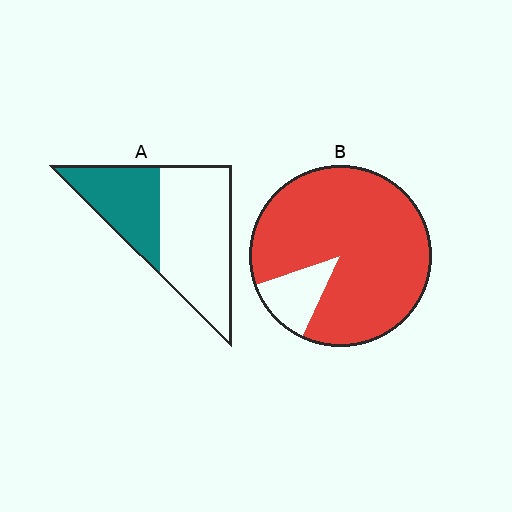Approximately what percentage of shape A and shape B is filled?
A is approximately 35% and B is approximately 85%.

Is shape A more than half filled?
No.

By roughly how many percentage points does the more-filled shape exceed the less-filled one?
By roughly 50 percentage points (B over A).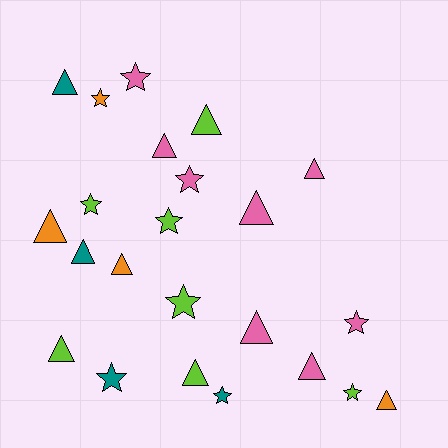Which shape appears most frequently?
Triangle, with 13 objects.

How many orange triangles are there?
There are 3 orange triangles.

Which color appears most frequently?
Pink, with 8 objects.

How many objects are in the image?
There are 23 objects.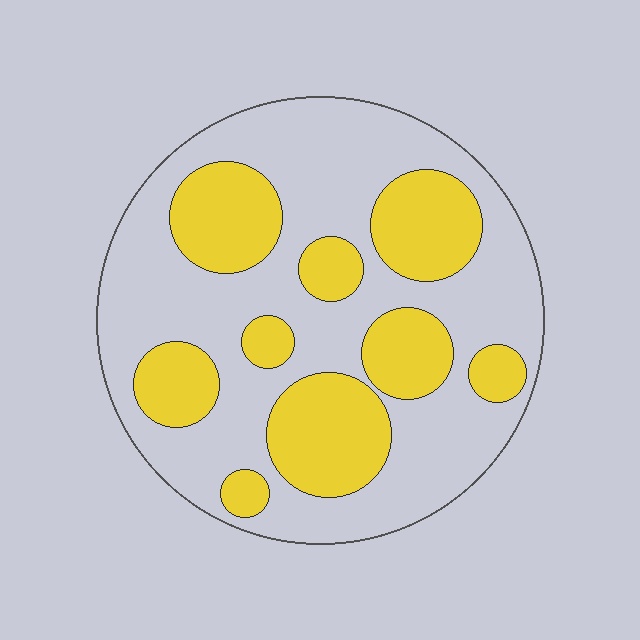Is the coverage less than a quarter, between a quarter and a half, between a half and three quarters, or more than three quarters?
Between a quarter and a half.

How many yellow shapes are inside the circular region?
9.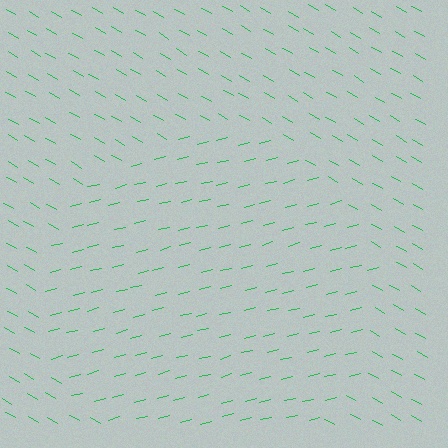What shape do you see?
I see a circle.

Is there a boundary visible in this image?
Yes, there is a texture boundary formed by a change in line orientation.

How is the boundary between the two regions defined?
The boundary is defined purely by a change in line orientation (approximately 45 degrees difference). All lines are the same color and thickness.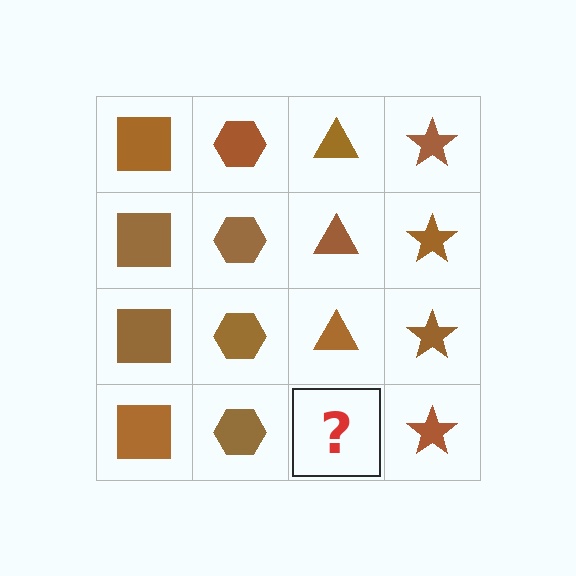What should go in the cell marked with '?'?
The missing cell should contain a brown triangle.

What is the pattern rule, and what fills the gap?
The rule is that each column has a consistent shape. The gap should be filled with a brown triangle.